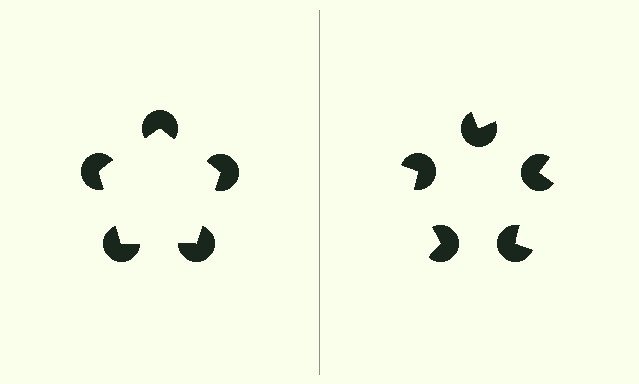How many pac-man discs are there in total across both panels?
10 — 5 on each side.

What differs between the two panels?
The pac-man discs are positioned identically on both sides; only the wedge orientations differ. On the left they align to a pentagon; on the right they are misaligned.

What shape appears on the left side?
An illusory pentagon.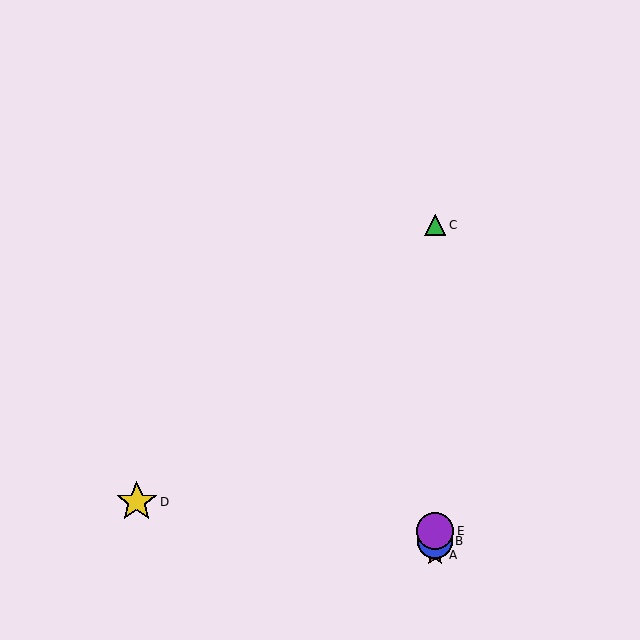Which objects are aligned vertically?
Objects A, B, C, E are aligned vertically.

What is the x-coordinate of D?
Object D is at x≈137.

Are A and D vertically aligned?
No, A is at x≈435 and D is at x≈137.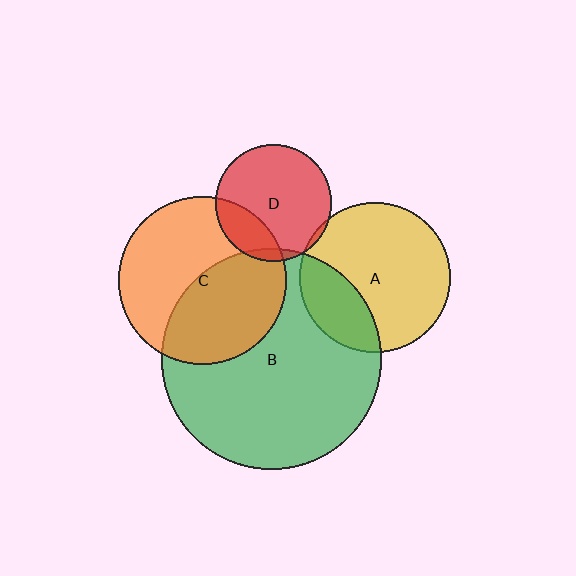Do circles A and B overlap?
Yes.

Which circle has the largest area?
Circle B (green).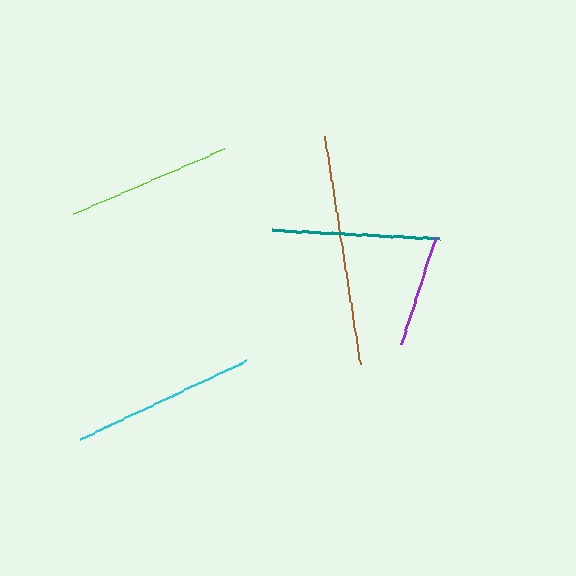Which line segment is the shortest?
The purple line is the shortest at approximately 113 pixels.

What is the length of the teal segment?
The teal segment is approximately 168 pixels long.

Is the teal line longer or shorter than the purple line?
The teal line is longer than the purple line.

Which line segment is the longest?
The brown line is the longest at approximately 231 pixels.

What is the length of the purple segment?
The purple segment is approximately 113 pixels long.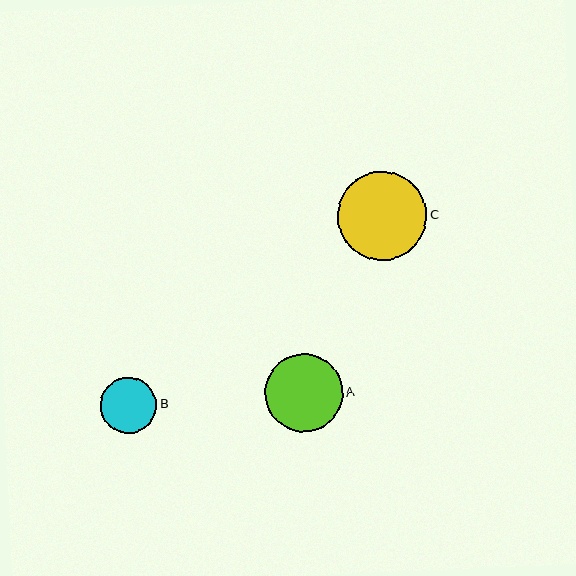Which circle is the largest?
Circle C is the largest with a size of approximately 89 pixels.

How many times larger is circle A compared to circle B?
Circle A is approximately 1.4 times the size of circle B.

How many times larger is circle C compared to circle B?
Circle C is approximately 1.6 times the size of circle B.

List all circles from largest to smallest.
From largest to smallest: C, A, B.